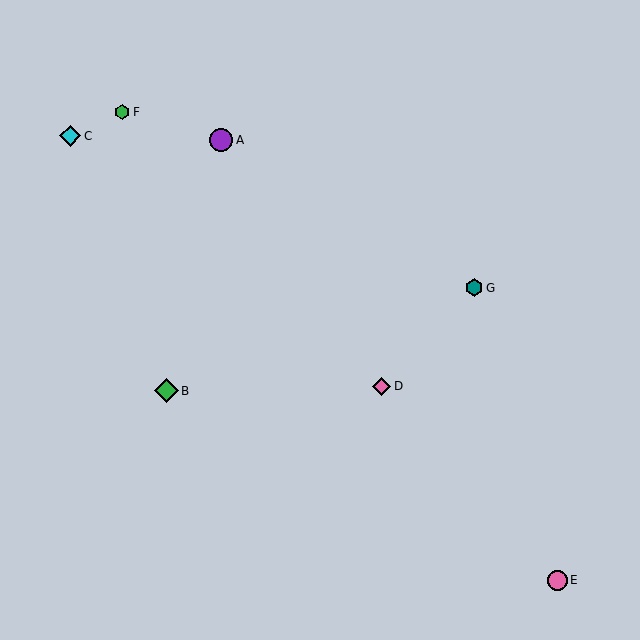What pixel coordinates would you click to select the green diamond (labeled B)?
Click at (166, 391) to select the green diamond B.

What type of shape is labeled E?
Shape E is a pink circle.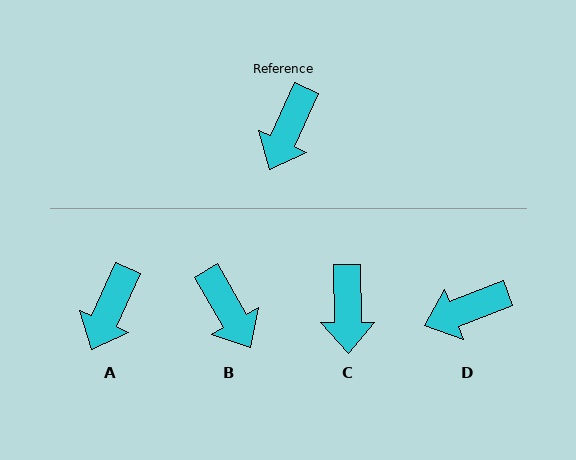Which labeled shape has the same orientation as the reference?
A.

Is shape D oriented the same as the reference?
No, it is off by about 44 degrees.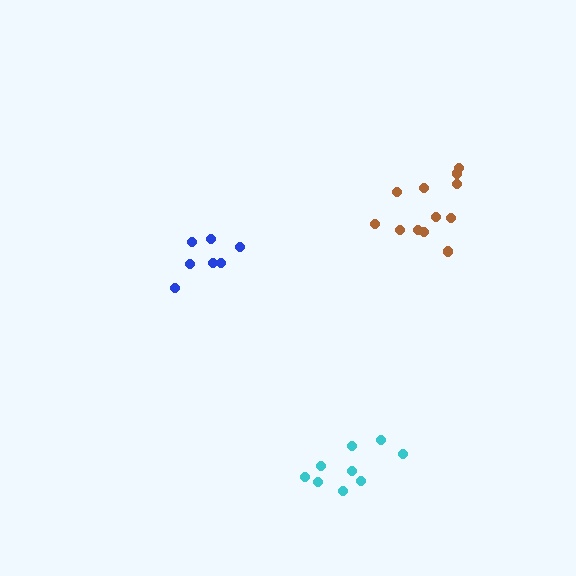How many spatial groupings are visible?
There are 3 spatial groupings.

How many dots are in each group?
Group 1: 7 dots, Group 2: 9 dots, Group 3: 12 dots (28 total).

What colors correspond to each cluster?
The clusters are colored: blue, cyan, brown.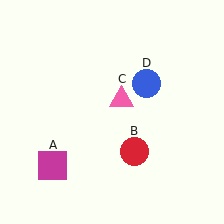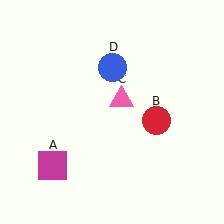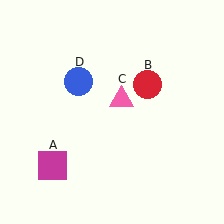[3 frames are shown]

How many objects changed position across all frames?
2 objects changed position: red circle (object B), blue circle (object D).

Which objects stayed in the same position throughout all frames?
Magenta square (object A) and pink triangle (object C) remained stationary.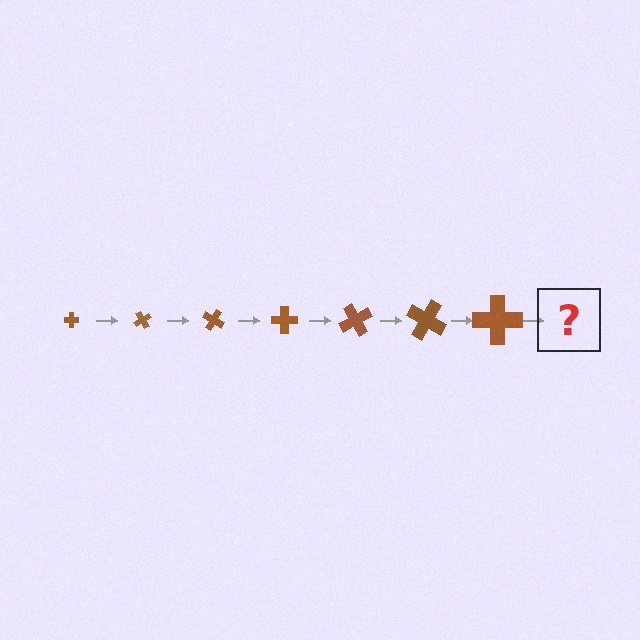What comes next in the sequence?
The next element should be a cross, larger than the previous one and rotated 420 degrees from the start.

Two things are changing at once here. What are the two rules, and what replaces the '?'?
The two rules are that the cross grows larger each step and it rotates 60 degrees each step. The '?' should be a cross, larger than the previous one and rotated 420 degrees from the start.